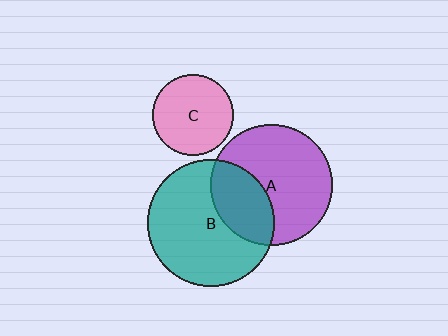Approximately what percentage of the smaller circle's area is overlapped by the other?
Approximately 35%.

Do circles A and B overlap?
Yes.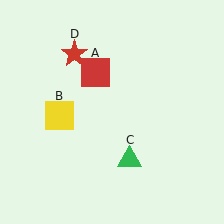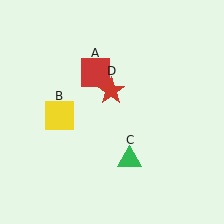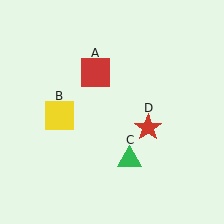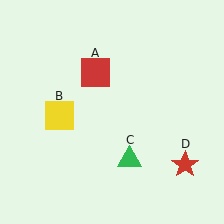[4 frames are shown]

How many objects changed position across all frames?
1 object changed position: red star (object D).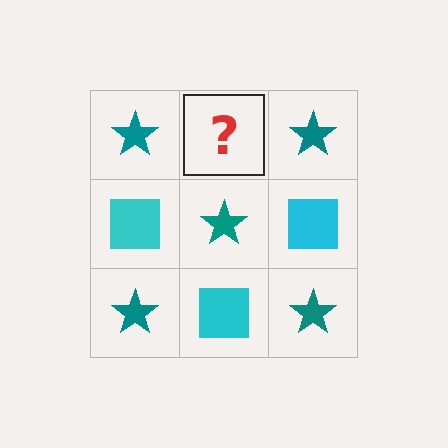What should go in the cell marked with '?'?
The missing cell should contain a cyan square.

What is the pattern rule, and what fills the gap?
The rule is that it alternates teal star and cyan square in a checkerboard pattern. The gap should be filled with a cyan square.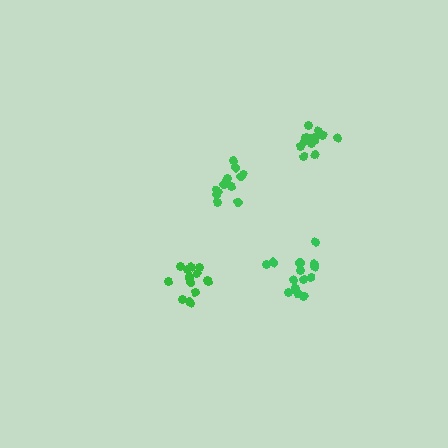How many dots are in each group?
Group 1: 15 dots, Group 2: 13 dots, Group 3: 14 dots, Group 4: 13 dots (55 total).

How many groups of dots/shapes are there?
There are 4 groups.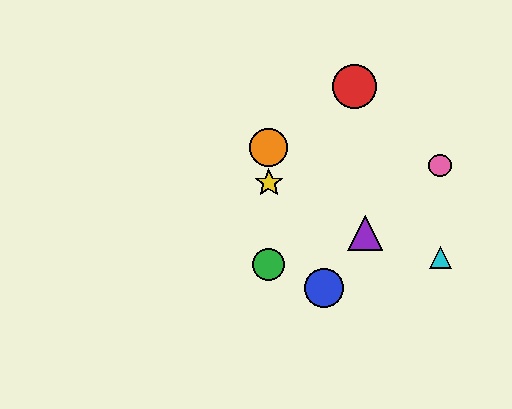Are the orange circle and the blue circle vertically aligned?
No, the orange circle is at x≈269 and the blue circle is at x≈324.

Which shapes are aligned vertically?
The green circle, the yellow star, the orange circle are aligned vertically.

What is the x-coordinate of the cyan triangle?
The cyan triangle is at x≈440.